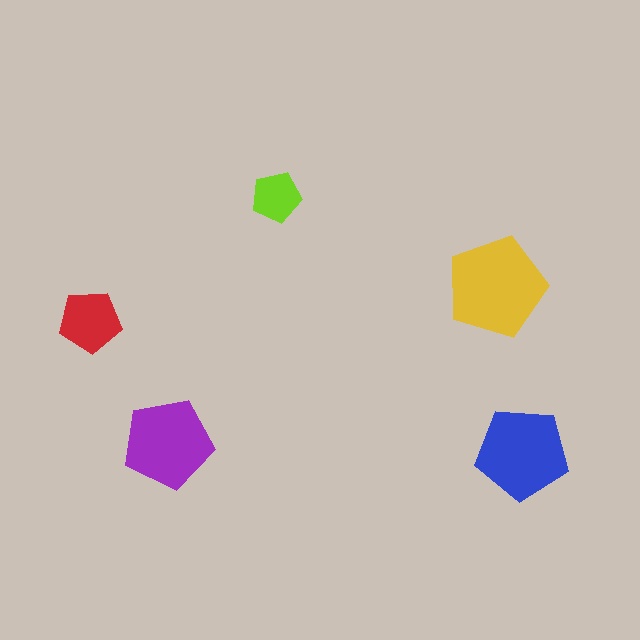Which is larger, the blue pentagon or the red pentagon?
The blue one.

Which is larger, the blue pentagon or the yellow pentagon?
The yellow one.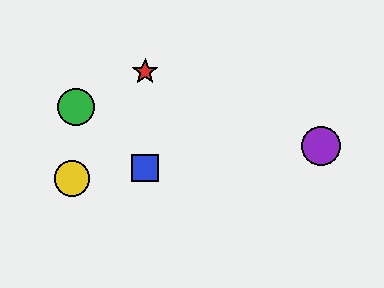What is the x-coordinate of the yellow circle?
The yellow circle is at x≈72.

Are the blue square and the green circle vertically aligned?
No, the blue square is at x≈145 and the green circle is at x≈76.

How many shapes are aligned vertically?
2 shapes (the red star, the blue square) are aligned vertically.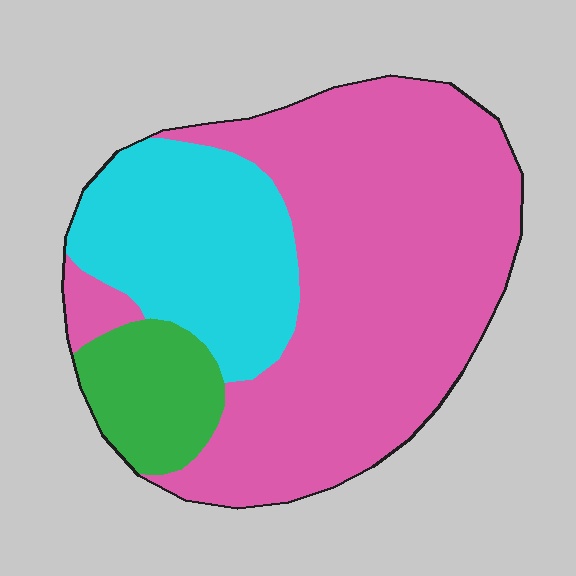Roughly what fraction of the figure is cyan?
Cyan takes up about one quarter (1/4) of the figure.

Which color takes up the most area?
Pink, at roughly 65%.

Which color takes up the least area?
Green, at roughly 10%.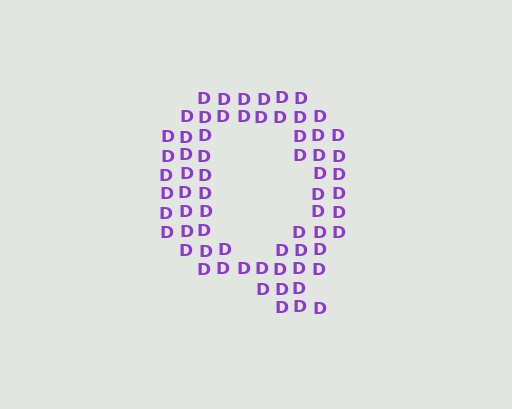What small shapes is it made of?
It is made of small letter D's.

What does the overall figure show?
The overall figure shows the letter Q.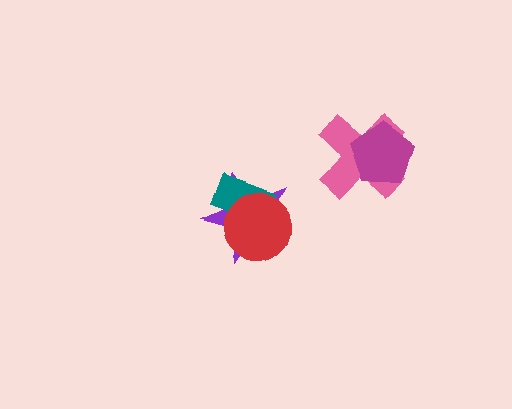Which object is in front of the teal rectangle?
The red circle is in front of the teal rectangle.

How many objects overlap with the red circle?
2 objects overlap with the red circle.